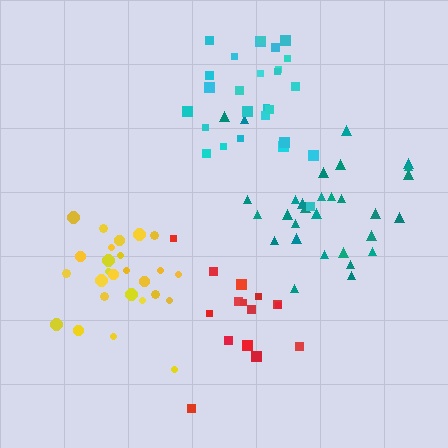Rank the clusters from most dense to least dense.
yellow, cyan, teal, red.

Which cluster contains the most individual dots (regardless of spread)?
Teal (30).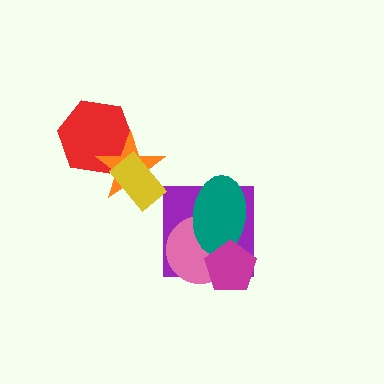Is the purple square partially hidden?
Yes, it is partially covered by another shape.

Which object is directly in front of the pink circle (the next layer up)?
The teal ellipse is directly in front of the pink circle.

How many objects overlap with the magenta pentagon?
3 objects overlap with the magenta pentagon.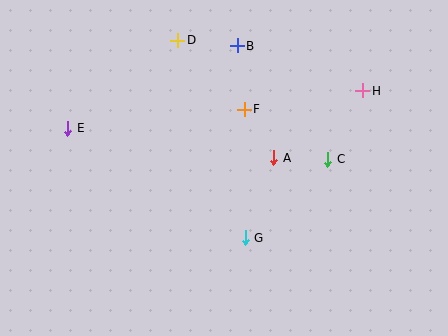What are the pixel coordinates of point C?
Point C is at (328, 159).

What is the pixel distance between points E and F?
The distance between E and F is 177 pixels.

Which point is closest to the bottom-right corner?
Point C is closest to the bottom-right corner.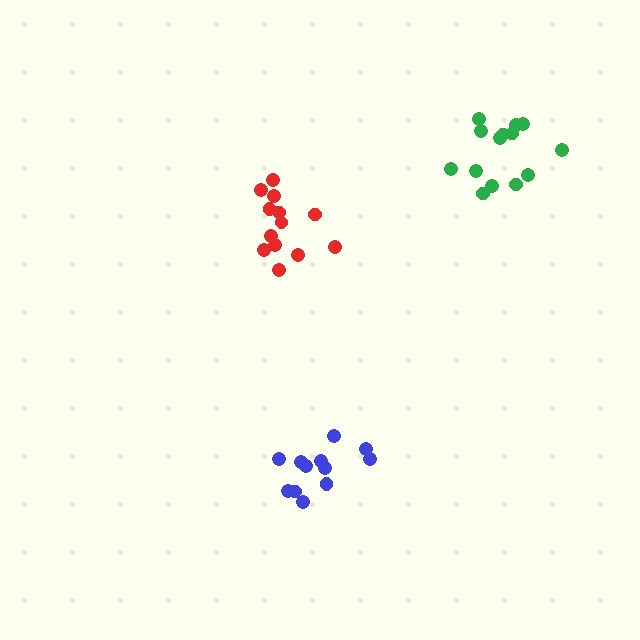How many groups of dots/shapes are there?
There are 3 groups.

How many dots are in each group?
Group 1: 13 dots, Group 2: 14 dots, Group 3: 12 dots (39 total).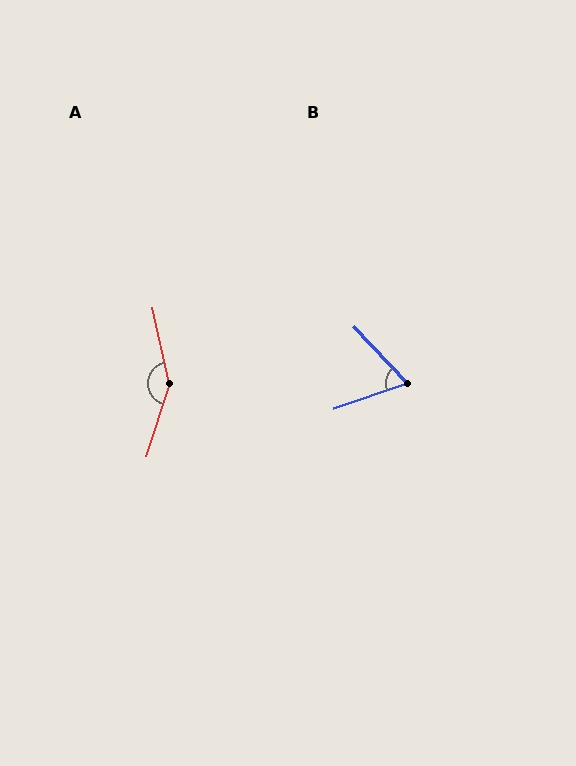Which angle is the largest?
A, at approximately 150 degrees.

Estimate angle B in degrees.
Approximately 66 degrees.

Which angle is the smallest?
B, at approximately 66 degrees.